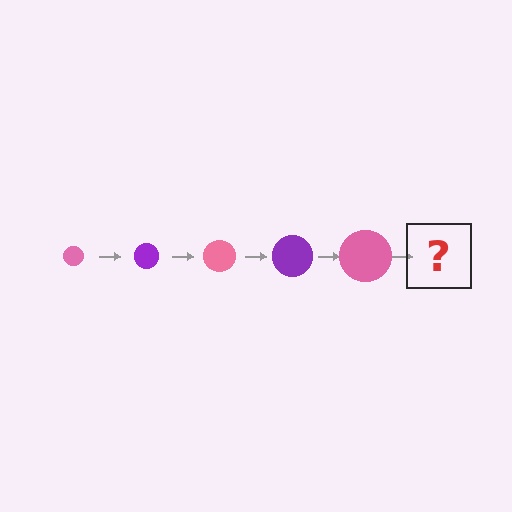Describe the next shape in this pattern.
It should be a purple circle, larger than the previous one.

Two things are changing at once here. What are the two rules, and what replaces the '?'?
The two rules are that the circle grows larger each step and the color cycles through pink and purple. The '?' should be a purple circle, larger than the previous one.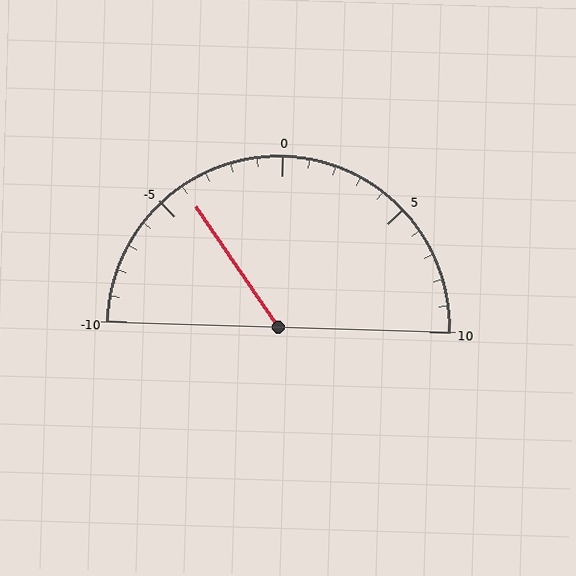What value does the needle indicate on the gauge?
The needle indicates approximately -4.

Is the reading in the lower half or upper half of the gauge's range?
The reading is in the lower half of the range (-10 to 10).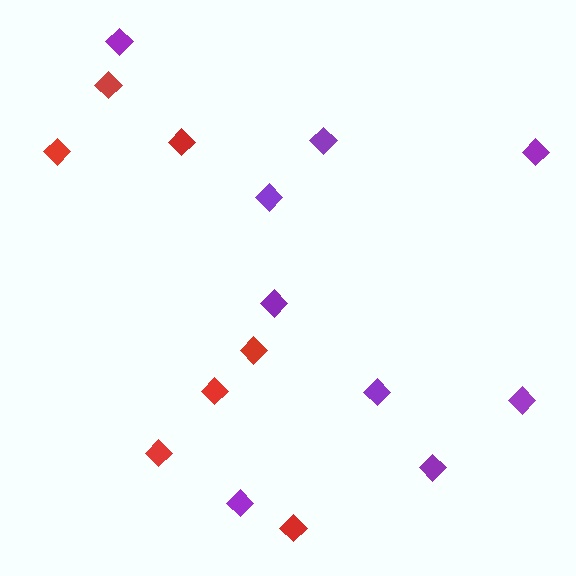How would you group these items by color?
There are 2 groups: one group of purple diamonds (9) and one group of red diamonds (7).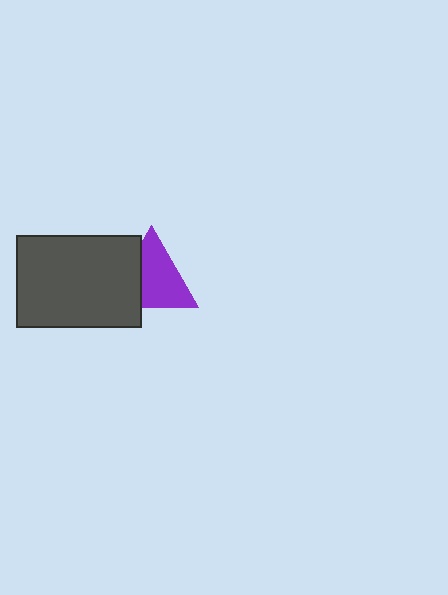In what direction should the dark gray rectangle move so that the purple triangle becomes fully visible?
The dark gray rectangle should move left. That is the shortest direction to clear the overlap and leave the purple triangle fully visible.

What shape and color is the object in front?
The object in front is a dark gray rectangle.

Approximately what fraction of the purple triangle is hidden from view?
Roughly 31% of the purple triangle is hidden behind the dark gray rectangle.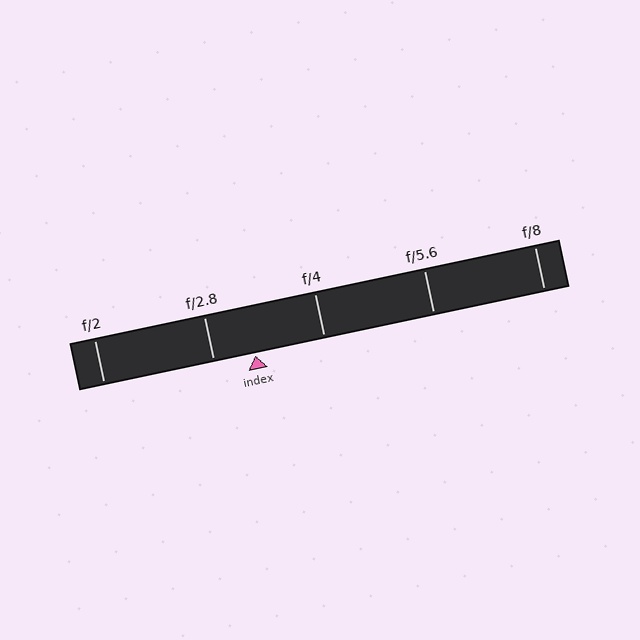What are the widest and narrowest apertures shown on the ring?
The widest aperture shown is f/2 and the narrowest is f/8.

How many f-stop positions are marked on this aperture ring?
There are 5 f-stop positions marked.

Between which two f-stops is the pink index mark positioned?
The index mark is between f/2.8 and f/4.